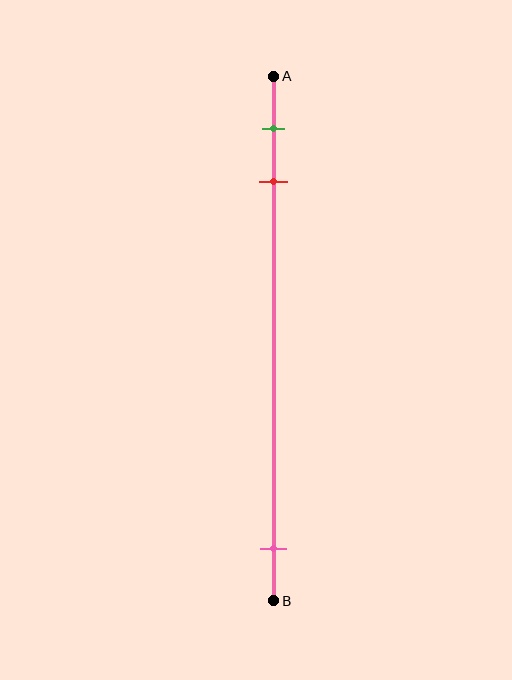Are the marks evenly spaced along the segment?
No, the marks are not evenly spaced.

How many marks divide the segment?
There are 3 marks dividing the segment.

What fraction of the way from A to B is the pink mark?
The pink mark is approximately 90% (0.9) of the way from A to B.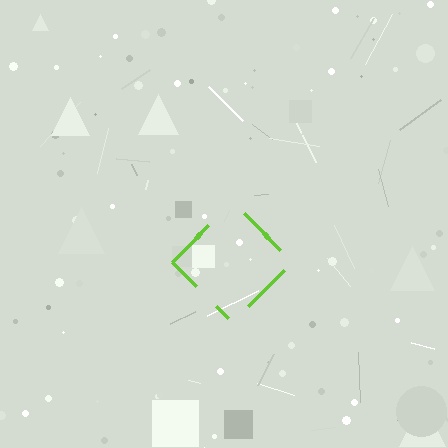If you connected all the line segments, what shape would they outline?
They would outline a diamond.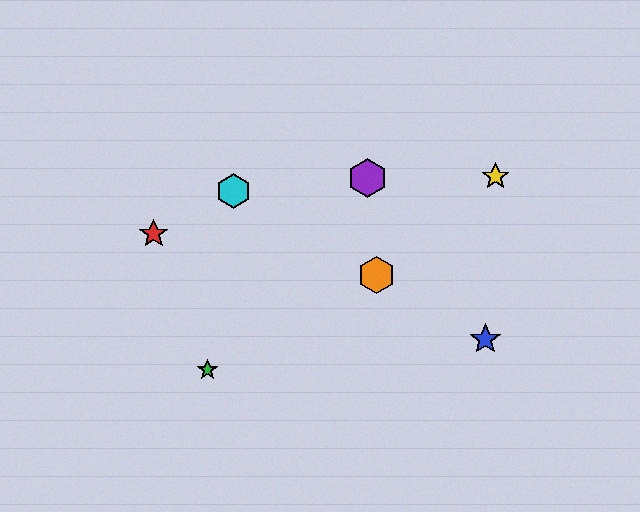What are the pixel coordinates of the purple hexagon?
The purple hexagon is at (367, 178).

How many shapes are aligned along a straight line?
3 shapes (the blue star, the orange hexagon, the cyan hexagon) are aligned along a straight line.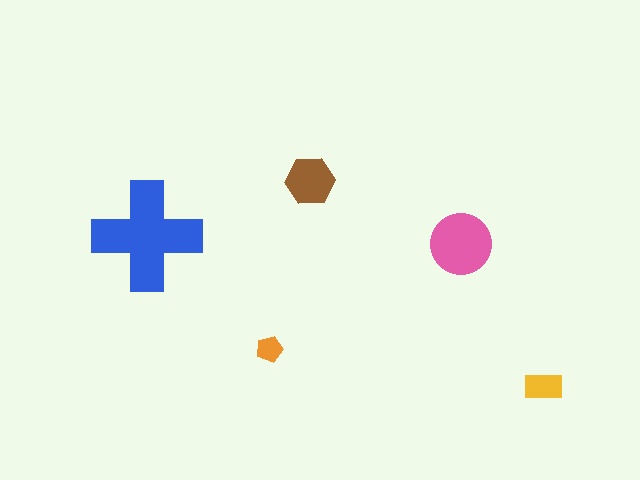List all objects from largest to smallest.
The blue cross, the pink circle, the brown hexagon, the yellow rectangle, the orange pentagon.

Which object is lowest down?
The yellow rectangle is bottommost.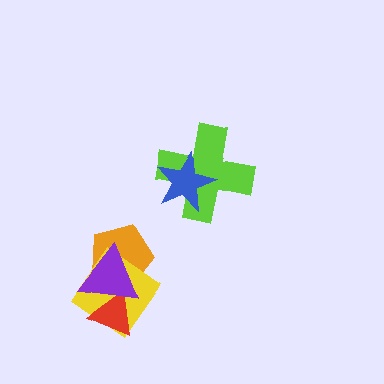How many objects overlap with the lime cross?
1 object overlaps with the lime cross.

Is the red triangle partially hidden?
Yes, it is partially covered by another shape.